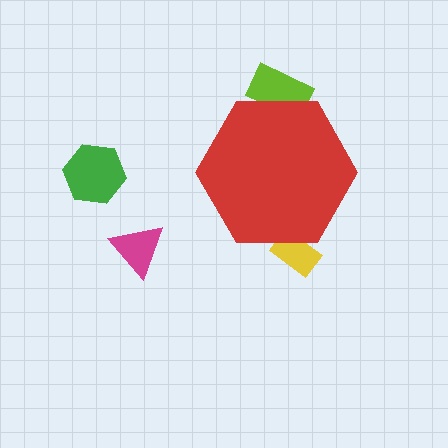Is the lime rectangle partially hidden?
Yes, the lime rectangle is partially hidden behind the red hexagon.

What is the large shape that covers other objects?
A red hexagon.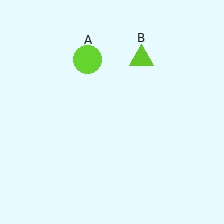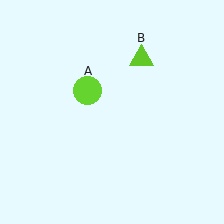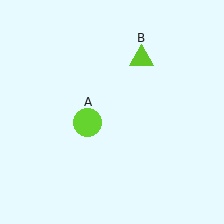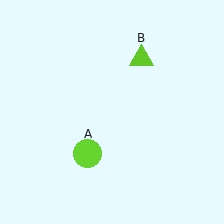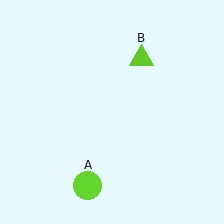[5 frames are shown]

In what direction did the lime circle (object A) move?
The lime circle (object A) moved down.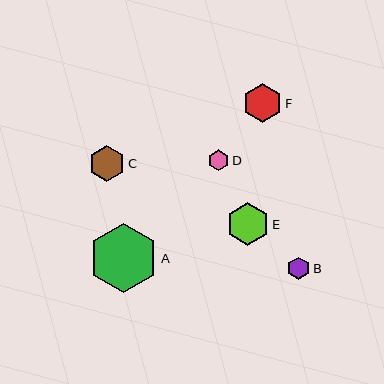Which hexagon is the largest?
Hexagon A is the largest with a size of approximately 69 pixels.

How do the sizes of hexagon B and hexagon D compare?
Hexagon B and hexagon D are approximately the same size.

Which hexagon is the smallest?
Hexagon D is the smallest with a size of approximately 21 pixels.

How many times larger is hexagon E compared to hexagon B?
Hexagon E is approximately 1.9 times the size of hexagon B.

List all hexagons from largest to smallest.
From largest to smallest: A, E, F, C, B, D.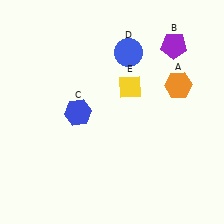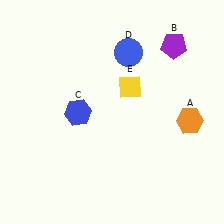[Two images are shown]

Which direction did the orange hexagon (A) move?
The orange hexagon (A) moved down.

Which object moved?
The orange hexagon (A) moved down.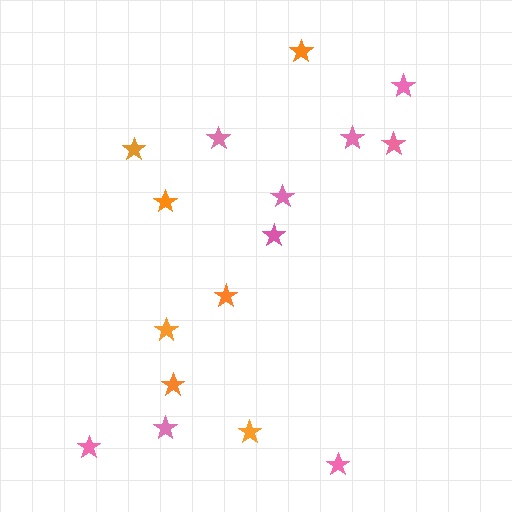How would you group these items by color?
There are 2 groups: one group of pink stars (9) and one group of orange stars (7).